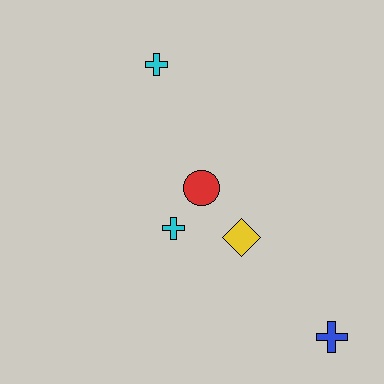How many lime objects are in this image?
There are no lime objects.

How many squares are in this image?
There are no squares.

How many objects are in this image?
There are 5 objects.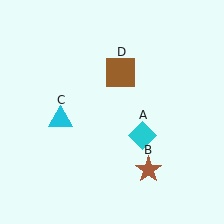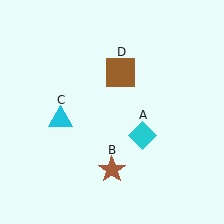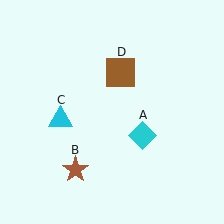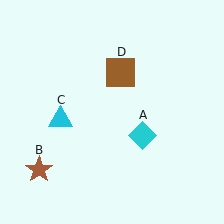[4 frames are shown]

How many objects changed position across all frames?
1 object changed position: brown star (object B).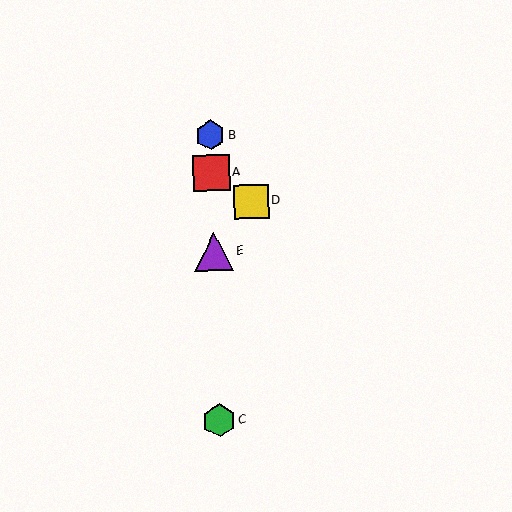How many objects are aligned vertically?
4 objects (A, B, C, E) are aligned vertically.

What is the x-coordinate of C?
Object C is at x≈219.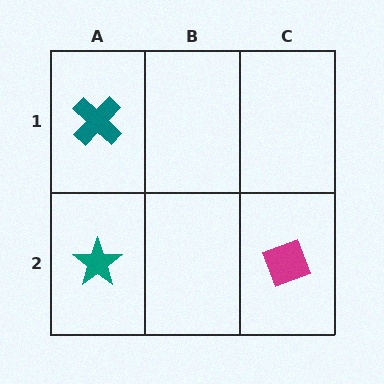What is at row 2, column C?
A magenta diamond.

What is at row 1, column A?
A teal cross.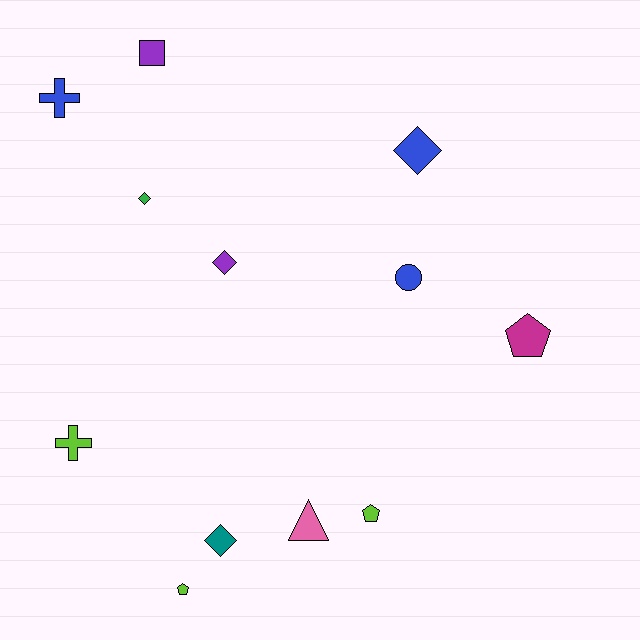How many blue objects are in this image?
There are 3 blue objects.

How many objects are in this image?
There are 12 objects.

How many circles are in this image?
There is 1 circle.